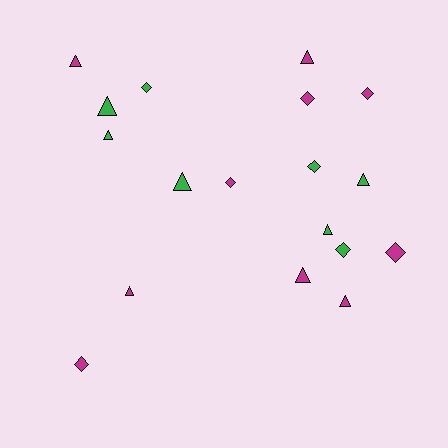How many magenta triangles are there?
There are 5 magenta triangles.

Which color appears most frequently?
Magenta, with 10 objects.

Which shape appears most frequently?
Triangle, with 10 objects.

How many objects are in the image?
There are 18 objects.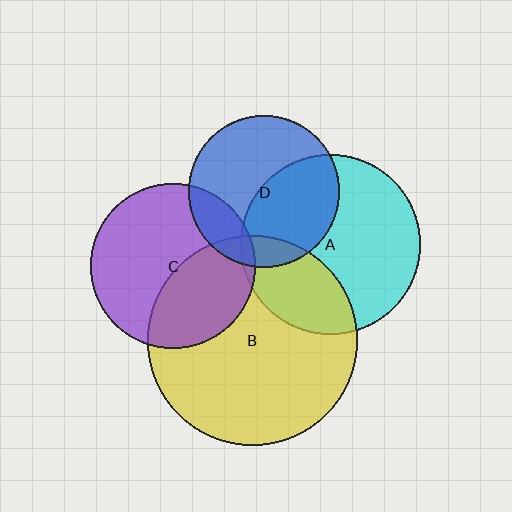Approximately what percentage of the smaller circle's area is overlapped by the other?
Approximately 40%.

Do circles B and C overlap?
Yes.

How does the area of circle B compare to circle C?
Approximately 1.6 times.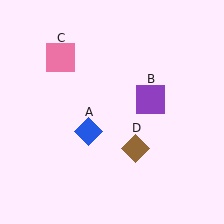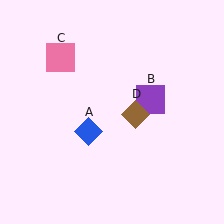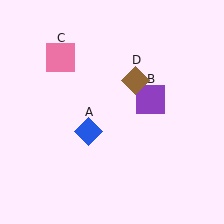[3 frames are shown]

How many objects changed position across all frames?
1 object changed position: brown diamond (object D).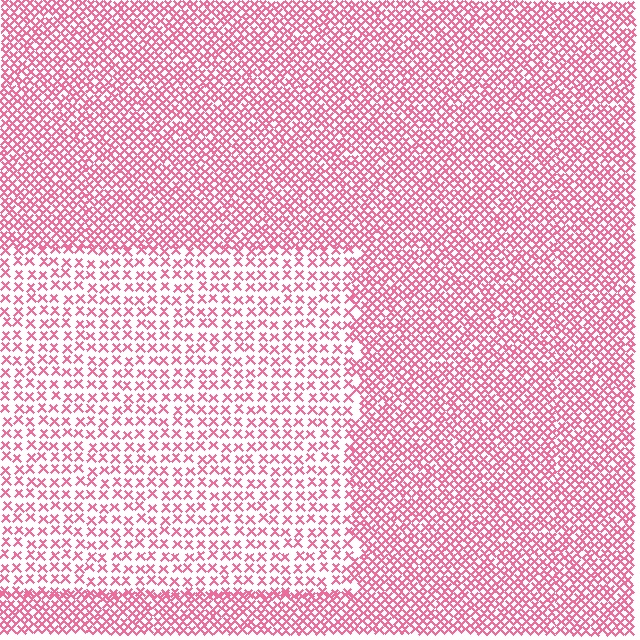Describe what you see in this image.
The image contains small pink elements arranged at two different densities. A rectangle-shaped region is visible where the elements are less densely packed than the surrounding area.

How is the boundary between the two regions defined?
The boundary is defined by a change in element density (approximately 2.0x ratio). All elements are the same color, size, and shape.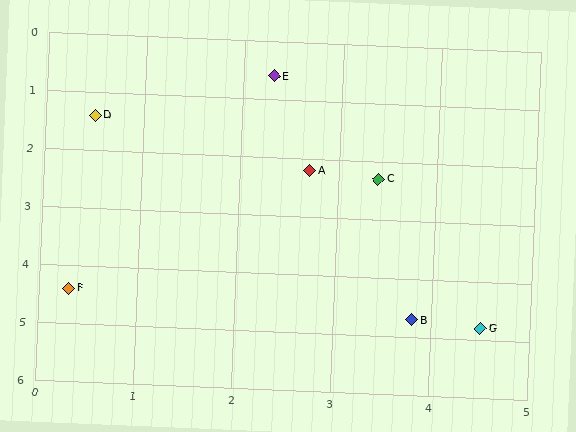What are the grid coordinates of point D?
Point D is at approximately (0.5, 1.4).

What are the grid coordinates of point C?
Point C is at approximately (3.4, 2.3).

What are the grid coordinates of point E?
Point E is at approximately (2.3, 0.6).